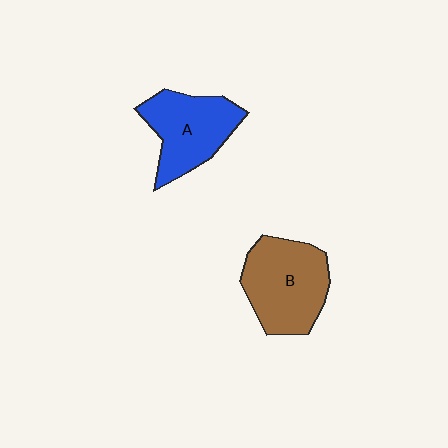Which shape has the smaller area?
Shape A (blue).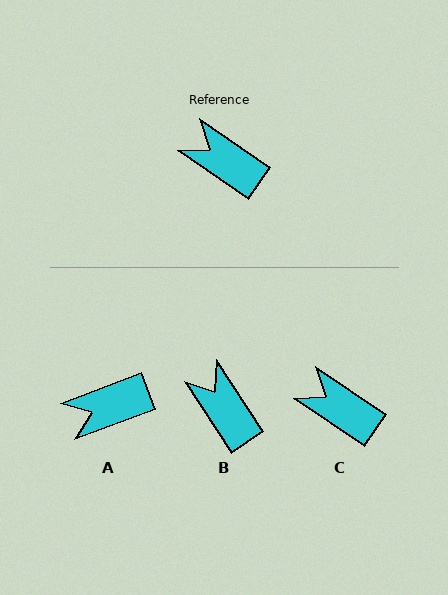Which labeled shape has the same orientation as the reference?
C.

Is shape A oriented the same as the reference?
No, it is off by about 55 degrees.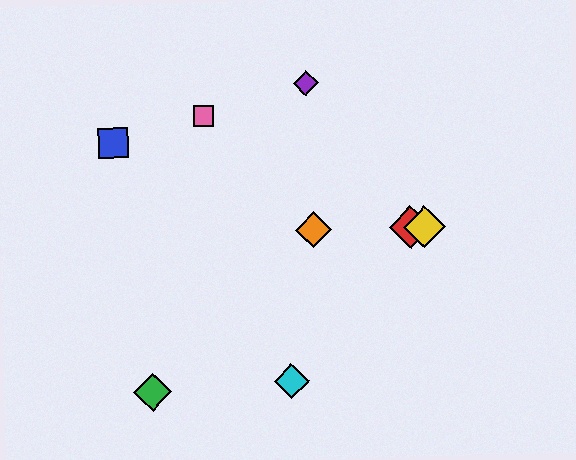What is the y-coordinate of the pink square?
The pink square is at y≈116.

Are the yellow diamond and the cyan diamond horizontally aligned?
No, the yellow diamond is at y≈227 and the cyan diamond is at y≈381.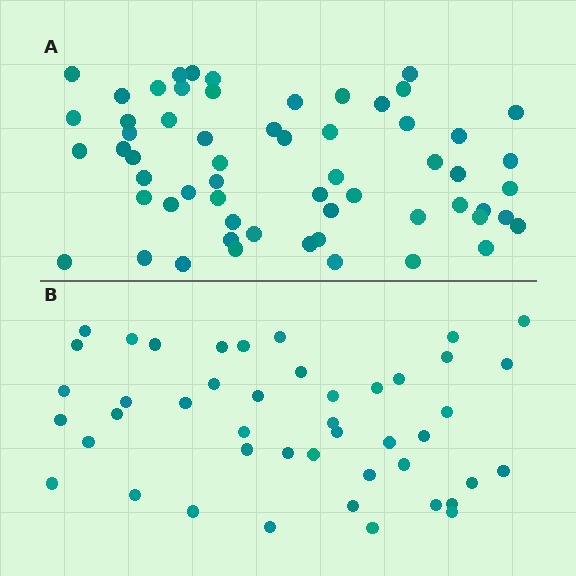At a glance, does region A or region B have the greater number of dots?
Region A (the top region) has more dots.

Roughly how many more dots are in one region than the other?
Region A has approximately 15 more dots than region B.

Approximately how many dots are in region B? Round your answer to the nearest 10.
About 40 dots. (The exact count is 45, which rounds to 40.)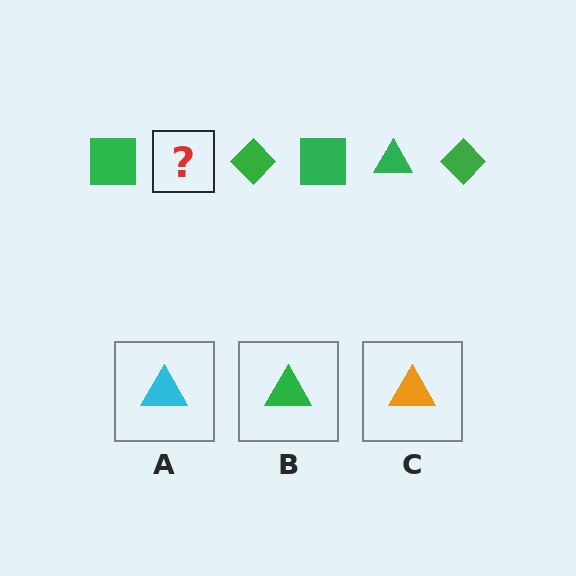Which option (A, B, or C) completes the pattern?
B.